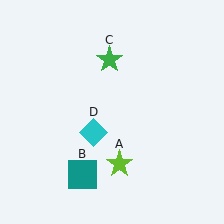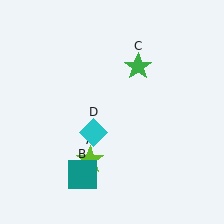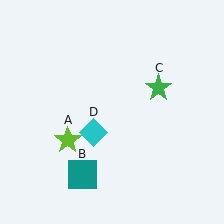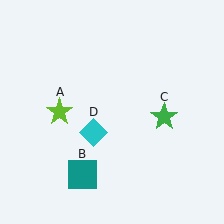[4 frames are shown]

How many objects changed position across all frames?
2 objects changed position: lime star (object A), green star (object C).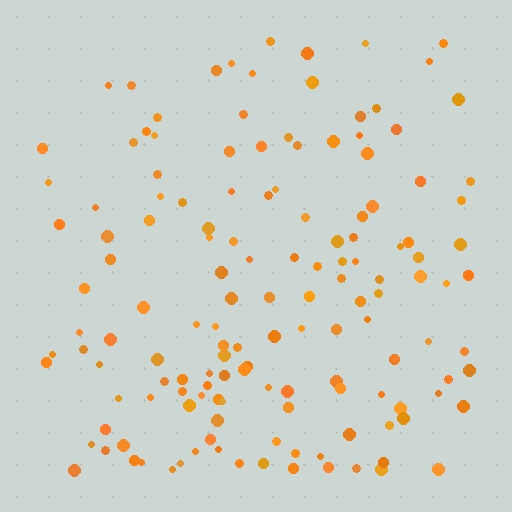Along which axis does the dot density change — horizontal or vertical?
Vertical.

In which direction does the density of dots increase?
From top to bottom, with the bottom side densest.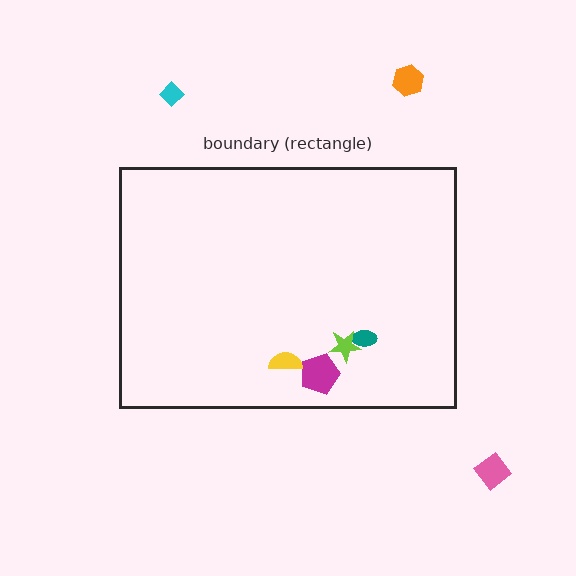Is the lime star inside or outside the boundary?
Inside.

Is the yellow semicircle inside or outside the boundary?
Inside.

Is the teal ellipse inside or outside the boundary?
Inside.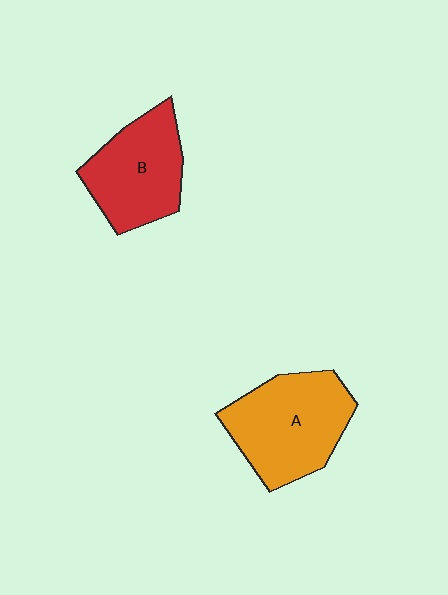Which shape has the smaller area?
Shape B (red).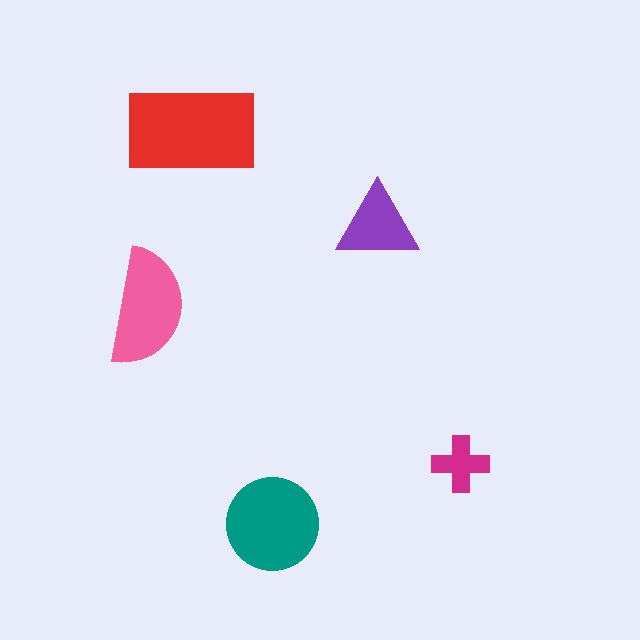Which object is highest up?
The red rectangle is topmost.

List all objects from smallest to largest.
The magenta cross, the purple triangle, the pink semicircle, the teal circle, the red rectangle.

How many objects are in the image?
There are 5 objects in the image.